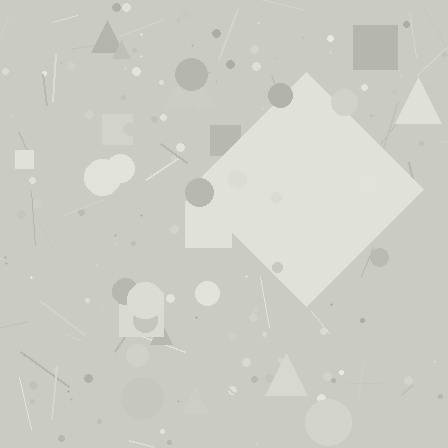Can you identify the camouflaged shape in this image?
The camouflaged shape is a diamond.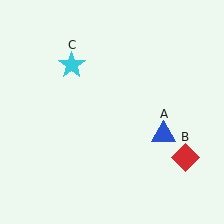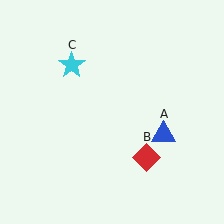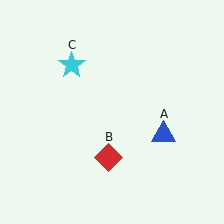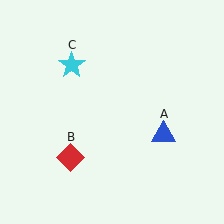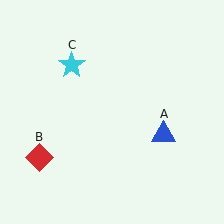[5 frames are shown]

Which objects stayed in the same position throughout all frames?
Blue triangle (object A) and cyan star (object C) remained stationary.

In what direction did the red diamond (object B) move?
The red diamond (object B) moved left.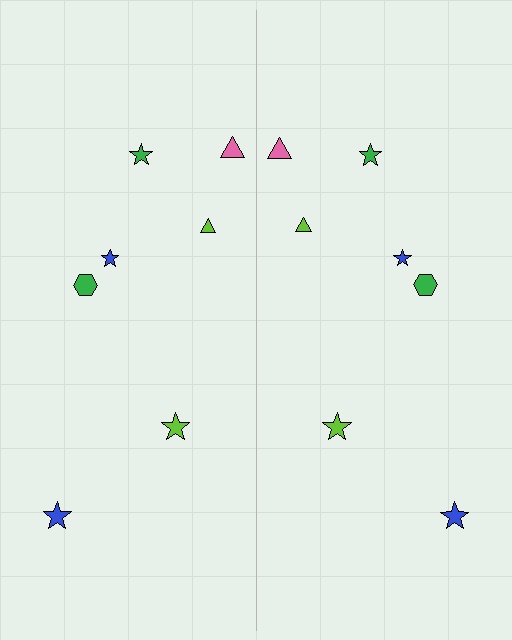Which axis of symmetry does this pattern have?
The pattern has a vertical axis of symmetry running through the center of the image.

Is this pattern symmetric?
Yes, this pattern has bilateral (reflection) symmetry.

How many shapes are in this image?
There are 14 shapes in this image.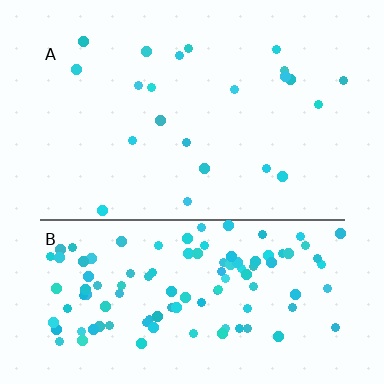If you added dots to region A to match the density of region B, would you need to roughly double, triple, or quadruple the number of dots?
Approximately quadruple.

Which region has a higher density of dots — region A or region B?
B (the bottom).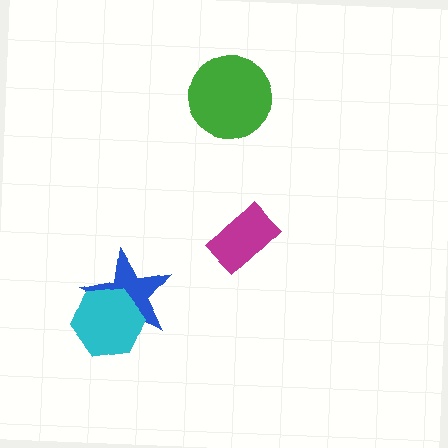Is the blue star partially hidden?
Yes, it is partially covered by another shape.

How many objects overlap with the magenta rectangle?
0 objects overlap with the magenta rectangle.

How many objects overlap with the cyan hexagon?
1 object overlaps with the cyan hexagon.